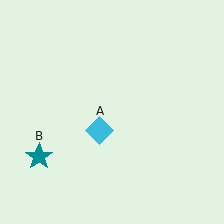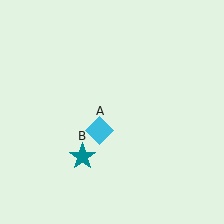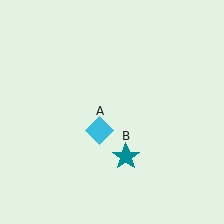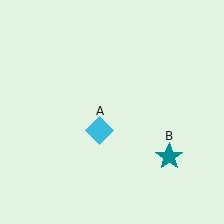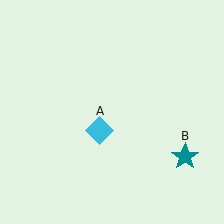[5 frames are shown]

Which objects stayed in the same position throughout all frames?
Cyan diamond (object A) remained stationary.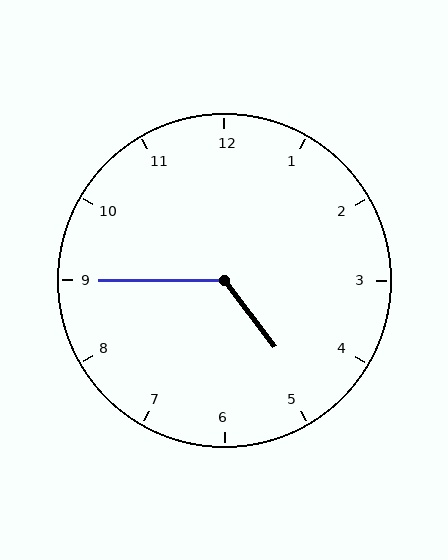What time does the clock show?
4:45.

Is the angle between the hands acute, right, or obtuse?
It is obtuse.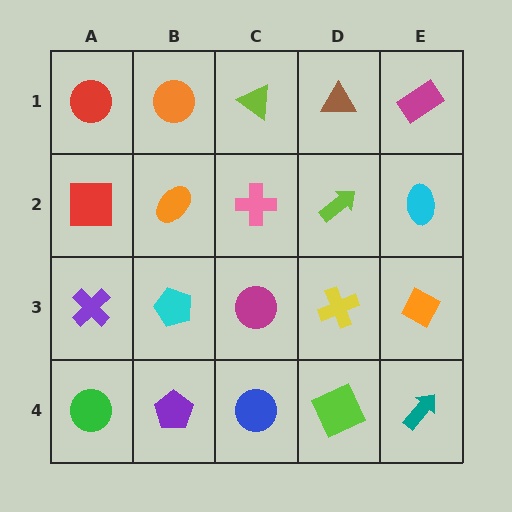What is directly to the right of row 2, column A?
An orange ellipse.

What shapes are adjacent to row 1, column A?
A red square (row 2, column A), an orange circle (row 1, column B).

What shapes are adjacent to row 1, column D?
A lime arrow (row 2, column D), a lime triangle (row 1, column C), a magenta rectangle (row 1, column E).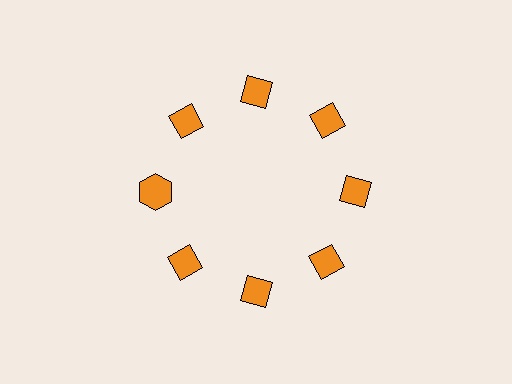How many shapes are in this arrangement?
There are 8 shapes arranged in a ring pattern.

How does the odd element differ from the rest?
It has a different shape: hexagon instead of diamond.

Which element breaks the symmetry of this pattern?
The orange hexagon at roughly the 9 o'clock position breaks the symmetry. All other shapes are orange diamonds.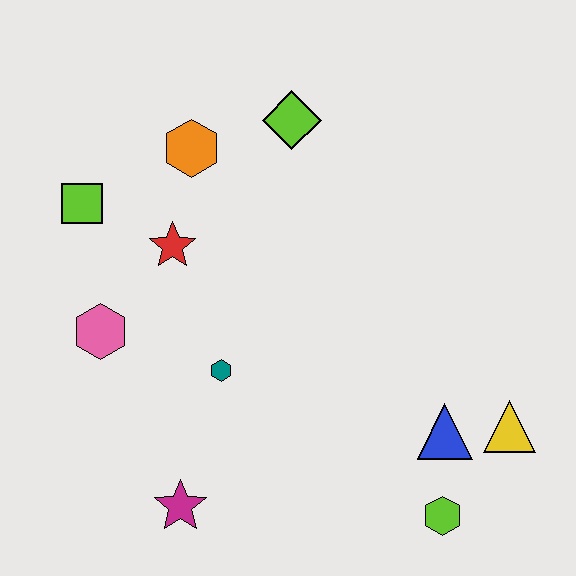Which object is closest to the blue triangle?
The yellow triangle is closest to the blue triangle.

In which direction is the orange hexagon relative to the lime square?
The orange hexagon is to the right of the lime square.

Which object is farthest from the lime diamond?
The lime hexagon is farthest from the lime diamond.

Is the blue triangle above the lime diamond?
No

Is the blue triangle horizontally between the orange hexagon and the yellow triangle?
Yes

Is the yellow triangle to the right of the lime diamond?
Yes